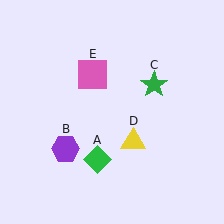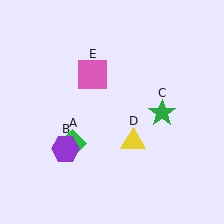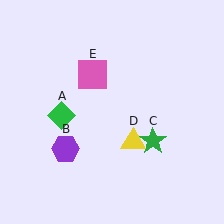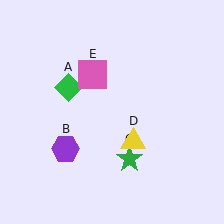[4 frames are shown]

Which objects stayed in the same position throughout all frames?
Purple hexagon (object B) and yellow triangle (object D) and pink square (object E) remained stationary.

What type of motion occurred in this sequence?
The green diamond (object A), green star (object C) rotated clockwise around the center of the scene.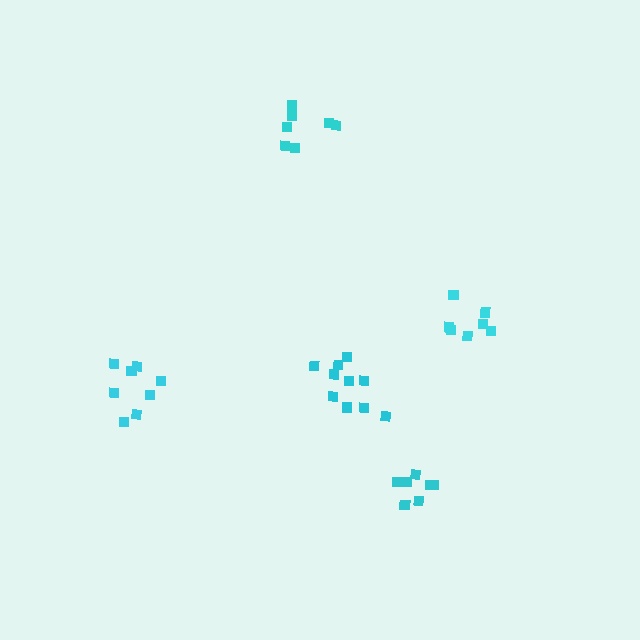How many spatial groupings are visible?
There are 5 spatial groupings.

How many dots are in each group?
Group 1: 10 dots, Group 2: 8 dots, Group 3: 7 dots, Group 4: 7 dots, Group 5: 7 dots (39 total).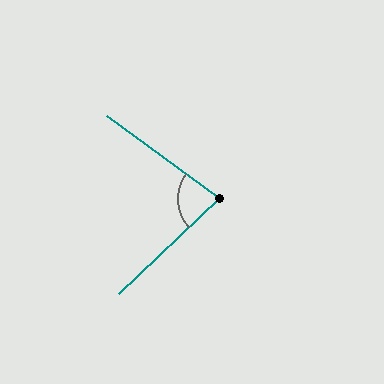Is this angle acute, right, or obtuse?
It is acute.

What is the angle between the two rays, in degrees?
Approximately 80 degrees.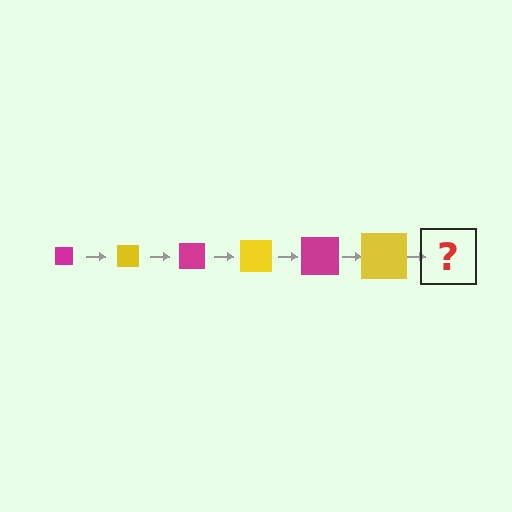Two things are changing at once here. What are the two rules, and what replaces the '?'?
The two rules are that the square grows larger each step and the color cycles through magenta and yellow. The '?' should be a magenta square, larger than the previous one.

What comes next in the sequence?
The next element should be a magenta square, larger than the previous one.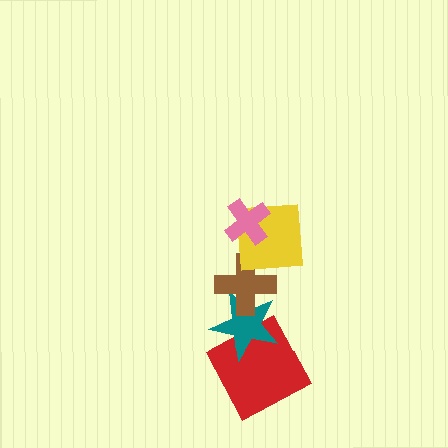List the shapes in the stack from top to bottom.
From top to bottom: the pink cross, the yellow square, the brown cross, the teal star, the red square.